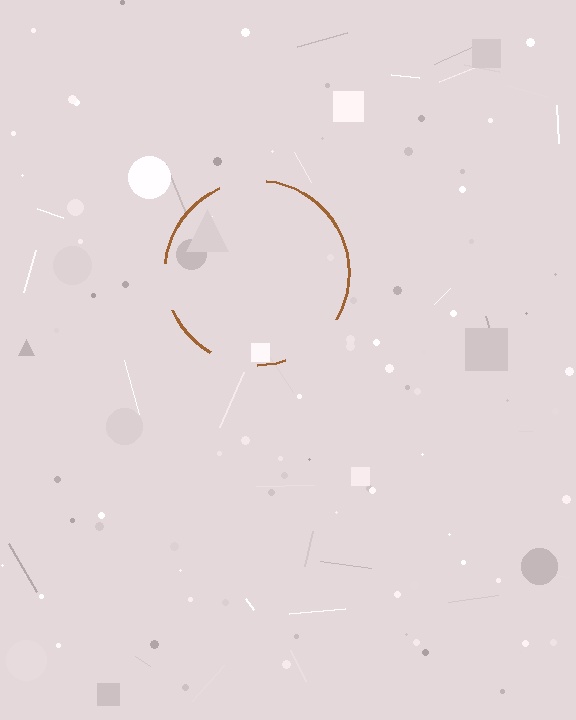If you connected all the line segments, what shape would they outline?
They would outline a circle.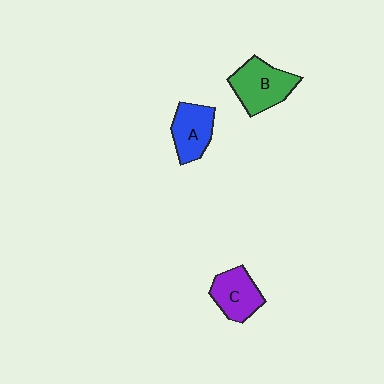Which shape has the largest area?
Shape B (green).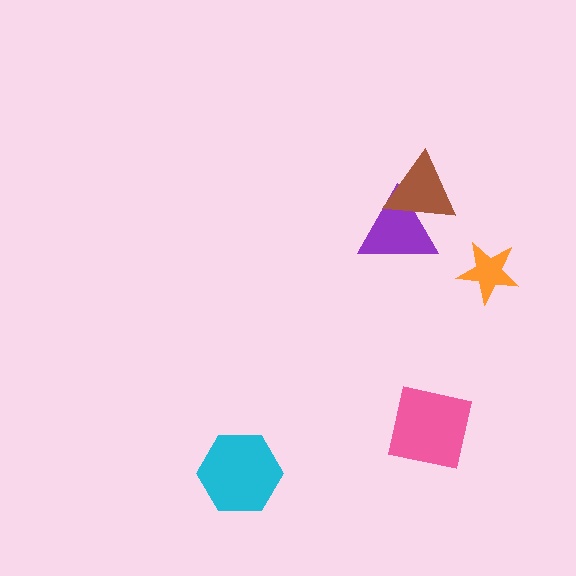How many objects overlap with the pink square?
0 objects overlap with the pink square.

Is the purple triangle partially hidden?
Yes, it is partially covered by another shape.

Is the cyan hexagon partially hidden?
No, no other shape covers it.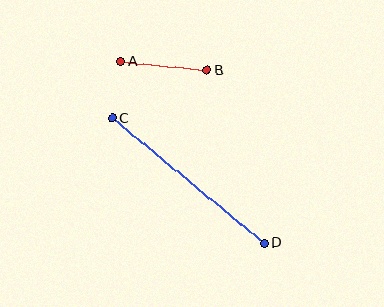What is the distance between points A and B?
The distance is approximately 87 pixels.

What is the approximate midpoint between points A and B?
The midpoint is at approximately (164, 66) pixels.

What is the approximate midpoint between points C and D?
The midpoint is at approximately (188, 181) pixels.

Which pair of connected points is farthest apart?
Points C and D are farthest apart.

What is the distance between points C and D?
The distance is approximately 197 pixels.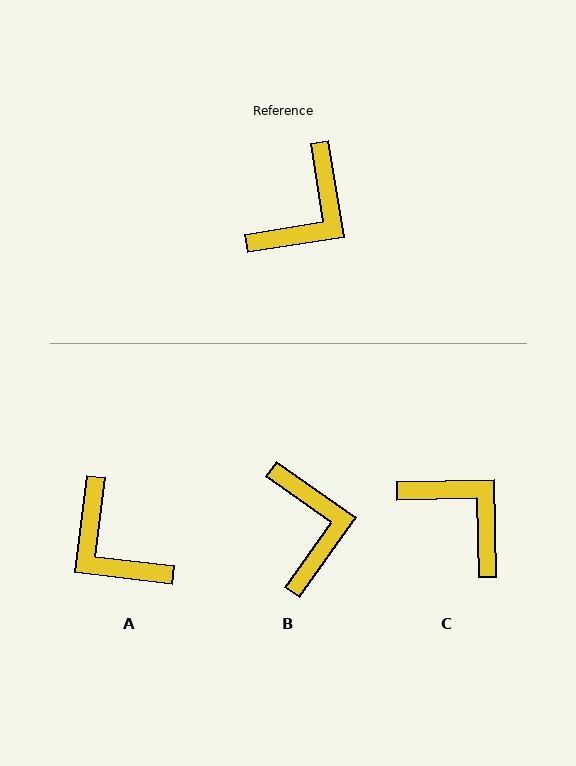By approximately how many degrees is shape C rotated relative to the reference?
Approximately 82 degrees counter-clockwise.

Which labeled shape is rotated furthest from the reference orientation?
A, about 106 degrees away.